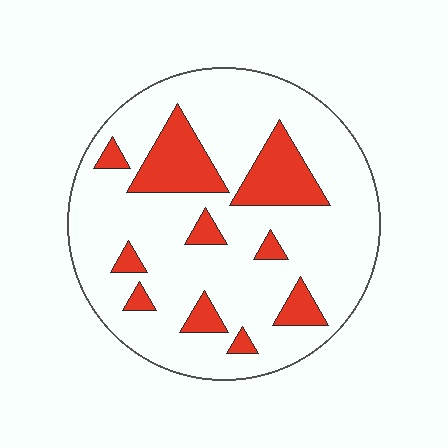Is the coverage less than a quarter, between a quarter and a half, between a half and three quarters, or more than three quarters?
Less than a quarter.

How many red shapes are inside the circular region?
10.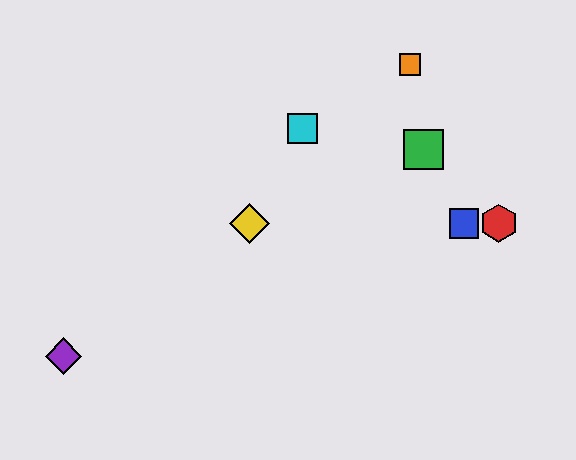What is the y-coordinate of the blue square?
The blue square is at y≈223.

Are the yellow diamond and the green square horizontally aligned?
No, the yellow diamond is at y≈223 and the green square is at y≈150.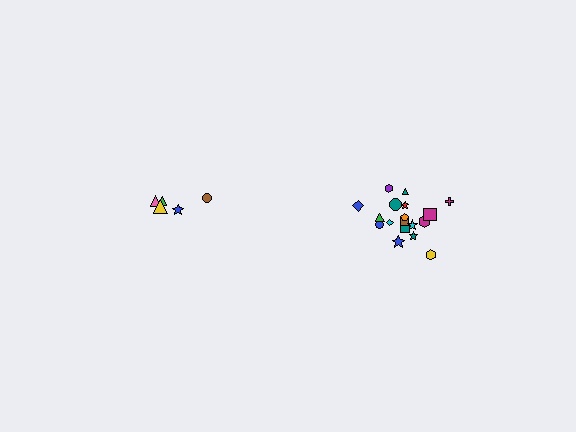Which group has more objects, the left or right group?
The right group.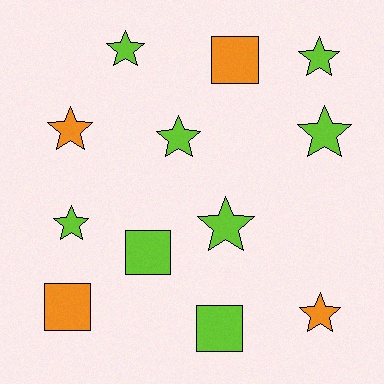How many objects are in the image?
There are 12 objects.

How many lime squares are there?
There are 2 lime squares.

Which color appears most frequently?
Lime, with 8 objects.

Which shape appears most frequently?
Star, with 8 objects.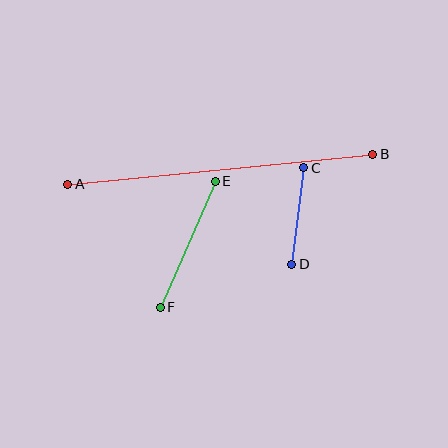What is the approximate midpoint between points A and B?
The midpoint is at approximately (220, 169) pixels.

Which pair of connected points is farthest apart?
Points A and B are farthest apart.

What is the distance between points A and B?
The distance is approximately 307 pixels.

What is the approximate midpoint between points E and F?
The midpoint is at approximately (188, 244) pixels.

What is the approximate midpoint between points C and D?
The midpoint is at approximately (298, 216) pixels.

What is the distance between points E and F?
The distance is approximately 137 pixels.